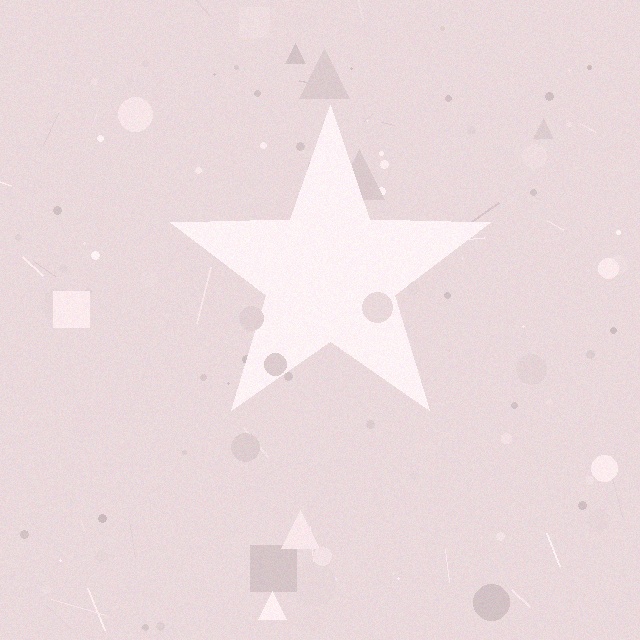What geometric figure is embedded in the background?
A star is embedded in the background.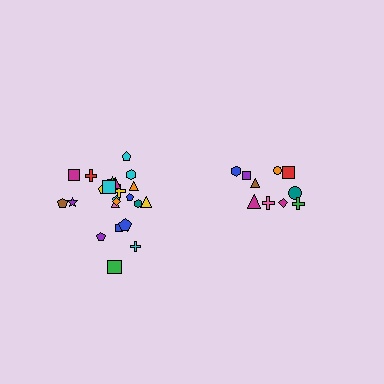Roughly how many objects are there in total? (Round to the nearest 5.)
Roughly 35 objects in total.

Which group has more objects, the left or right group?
The left group.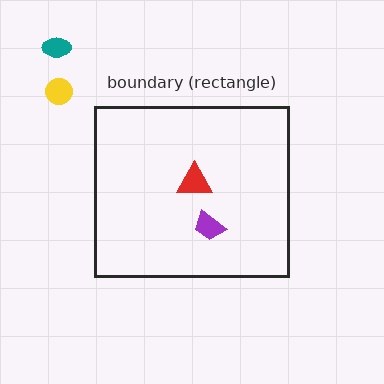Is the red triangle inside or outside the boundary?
Inside.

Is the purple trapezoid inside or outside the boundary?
Inside.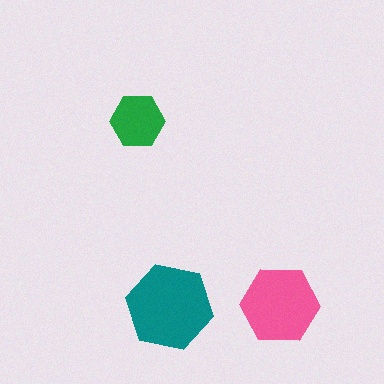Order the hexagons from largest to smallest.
the teal one, the pink one, the green one.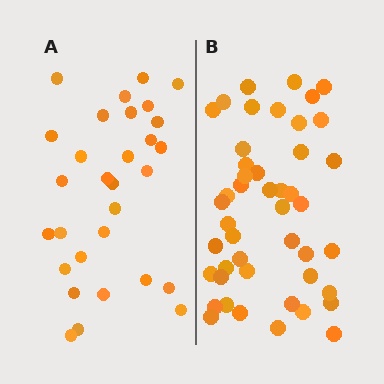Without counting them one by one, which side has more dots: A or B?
Region B (the right region) has more dots.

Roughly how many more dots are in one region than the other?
Region B has approximately 15 more dots than region A.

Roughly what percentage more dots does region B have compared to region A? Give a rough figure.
About 55% more.